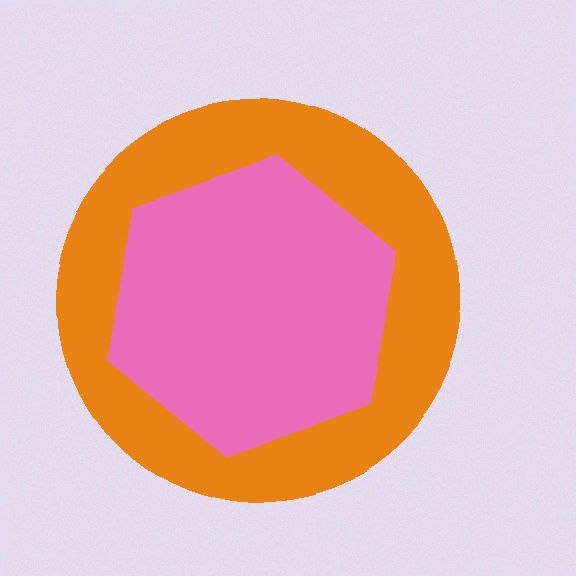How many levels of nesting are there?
2.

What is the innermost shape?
The pink hexagon.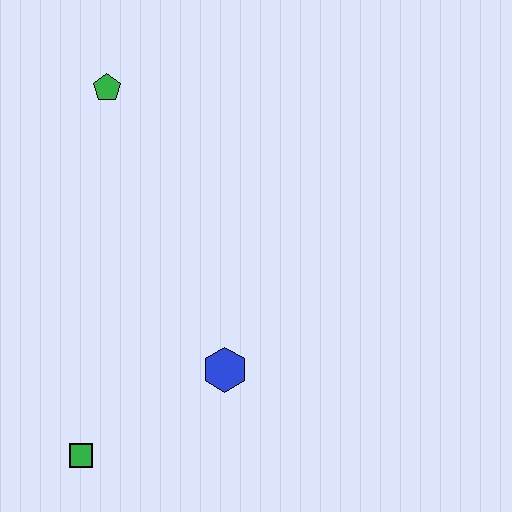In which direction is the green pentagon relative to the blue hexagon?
The green pentagon is above the blue hexagon.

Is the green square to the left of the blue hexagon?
Yes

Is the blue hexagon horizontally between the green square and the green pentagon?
No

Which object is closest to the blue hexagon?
The green square is closest to the blue hexagon.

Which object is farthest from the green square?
The green pentagon is farthest from the green square.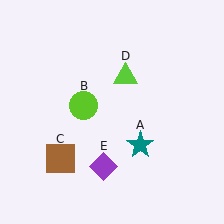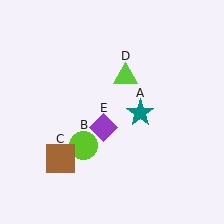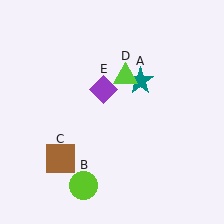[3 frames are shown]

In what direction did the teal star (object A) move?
The teal star (object A) moved up.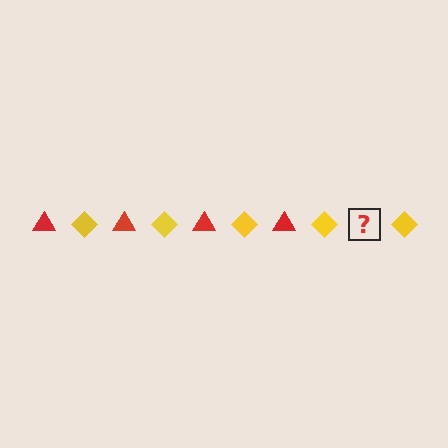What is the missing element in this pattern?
The missing element is a red triangle.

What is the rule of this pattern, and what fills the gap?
The rule is that the pattern alternates between red triangle and yellow diamond. The gap should be filled with a red triangle.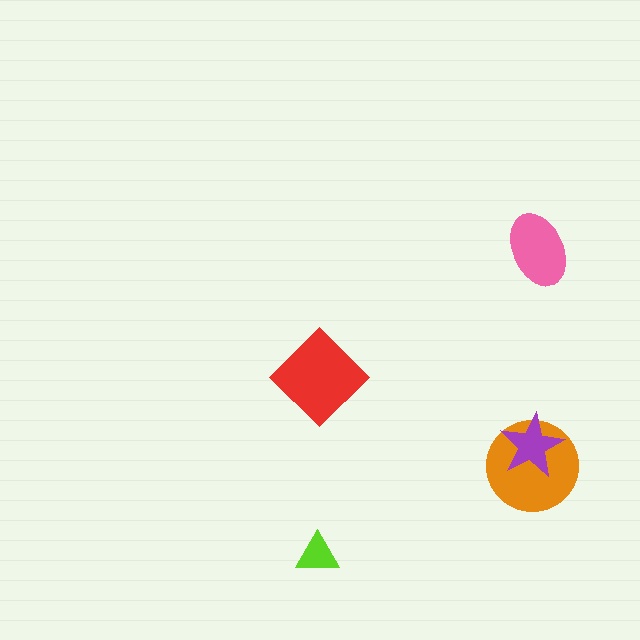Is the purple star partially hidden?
No, no other shape covers it.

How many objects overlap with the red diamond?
0 objects overlap with the red diamond.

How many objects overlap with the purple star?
1 object overlaps with the purple star.